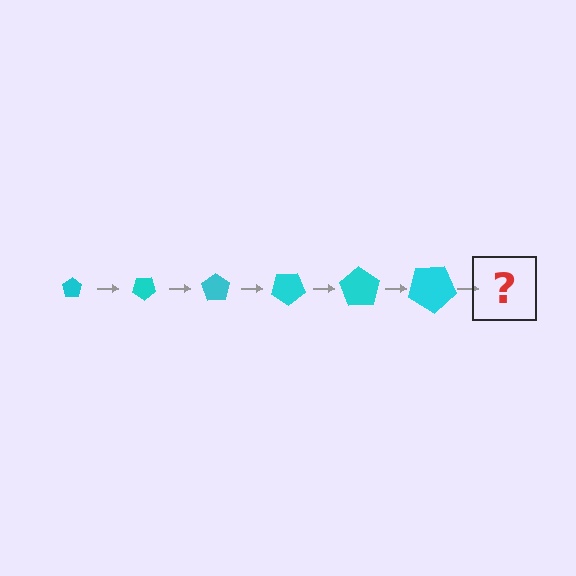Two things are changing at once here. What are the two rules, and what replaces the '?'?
The two rules are that the pentagon grows larger each step and it rotates 35 degrees each step. The '?' should be a pentagon, larger than the previous one and rotated 210 degrees from the start.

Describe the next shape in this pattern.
It should be a pentagon, larger than the previous one and rotated 210 degrees from the start.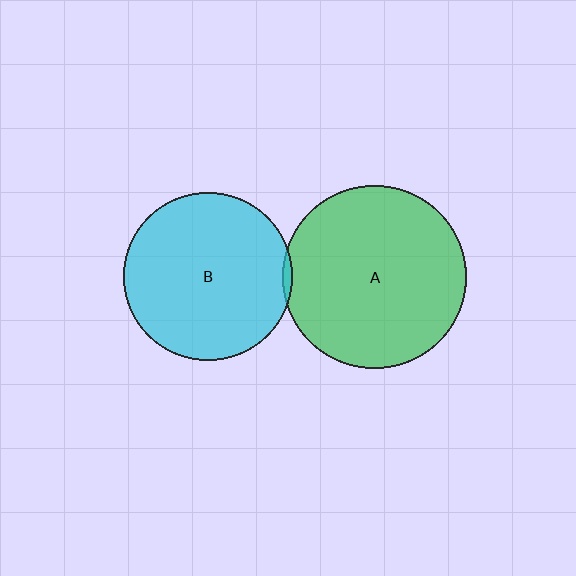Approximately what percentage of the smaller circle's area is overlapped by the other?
Approximately 5%.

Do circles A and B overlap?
Yes.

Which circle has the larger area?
Circle A (green).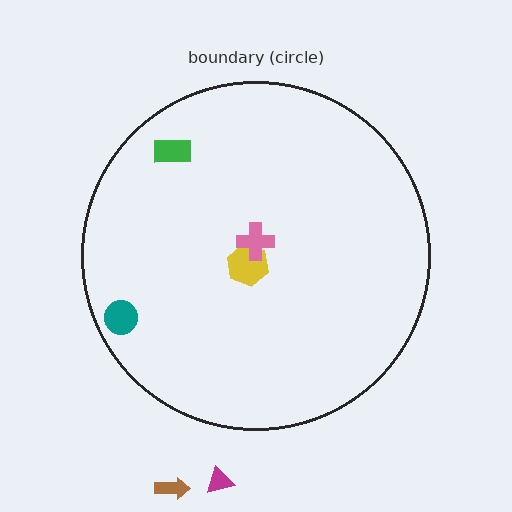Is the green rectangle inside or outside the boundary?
Inside.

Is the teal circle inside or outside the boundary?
Inside.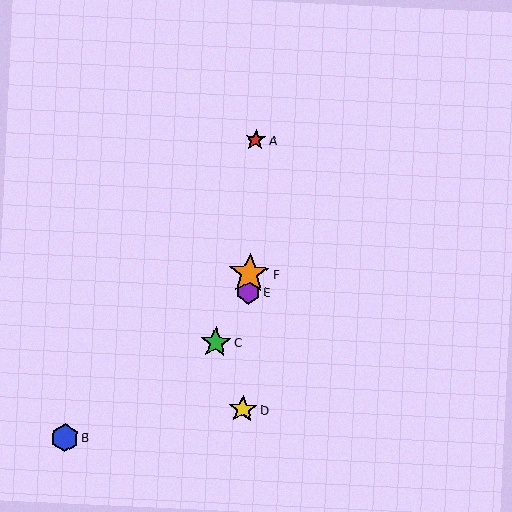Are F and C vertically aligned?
No, F is at x≈249 and C is at x≈216.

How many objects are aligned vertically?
4 objects (A, D, E, F) are aligned vertically.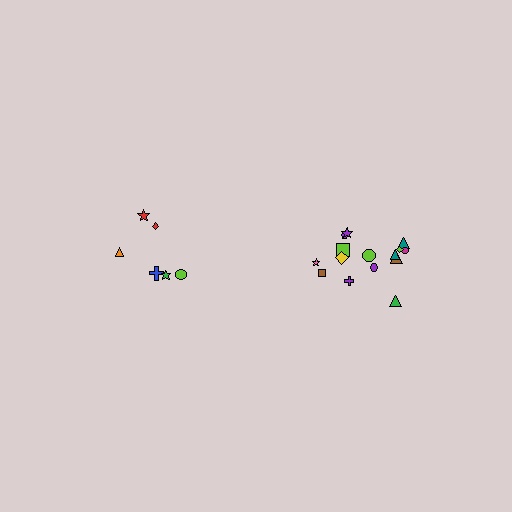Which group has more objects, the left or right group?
The right group.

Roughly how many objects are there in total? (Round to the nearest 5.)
Roughly 20 objects in total.